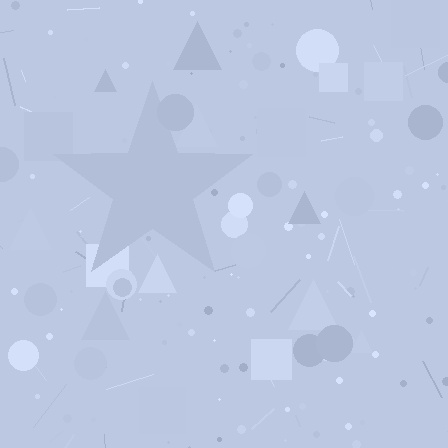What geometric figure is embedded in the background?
A star is embedded in the background.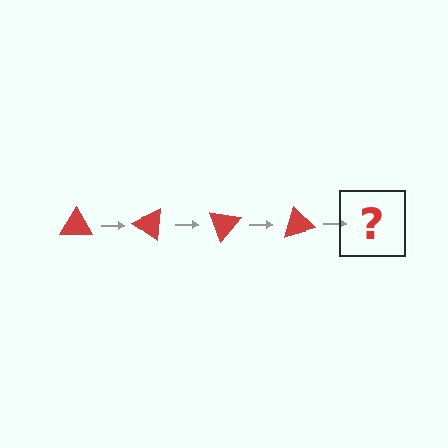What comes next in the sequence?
The next element should be a red triangle rotated 140 degrees.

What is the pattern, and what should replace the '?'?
The pattern is that the triangle rotates 35 degrees each step. The '?' should be a red triangle rotated 140 degrees.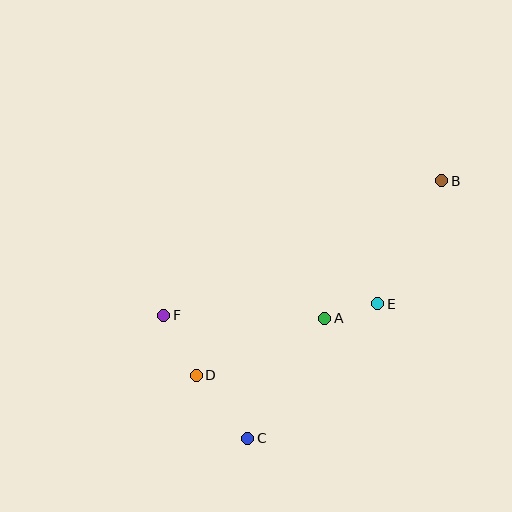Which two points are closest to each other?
Points A and E are closest to each other.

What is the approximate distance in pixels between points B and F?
The distance between B and F is approximately 309 pixels.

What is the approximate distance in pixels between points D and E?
The distance between D and E is approximately 195 pixels.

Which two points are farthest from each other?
Points B and C are farthest from each other.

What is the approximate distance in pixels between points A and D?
The distance between A and D is approximately 140 pixels.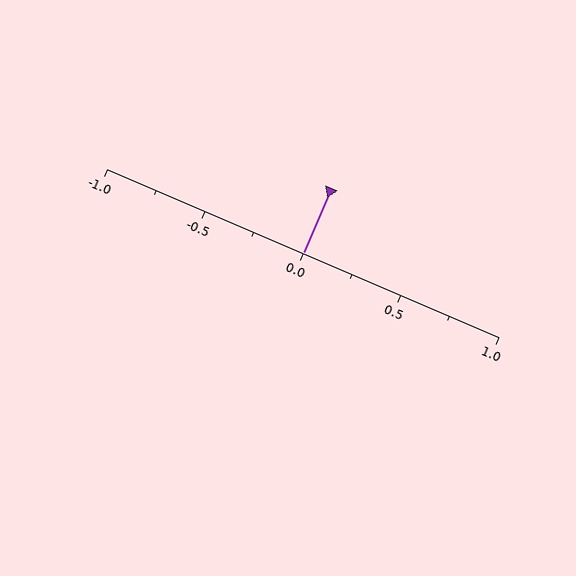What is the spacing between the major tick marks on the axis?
The major ticks are spaced 0.5 apart.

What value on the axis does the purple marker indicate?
The marker indicates approximately 0.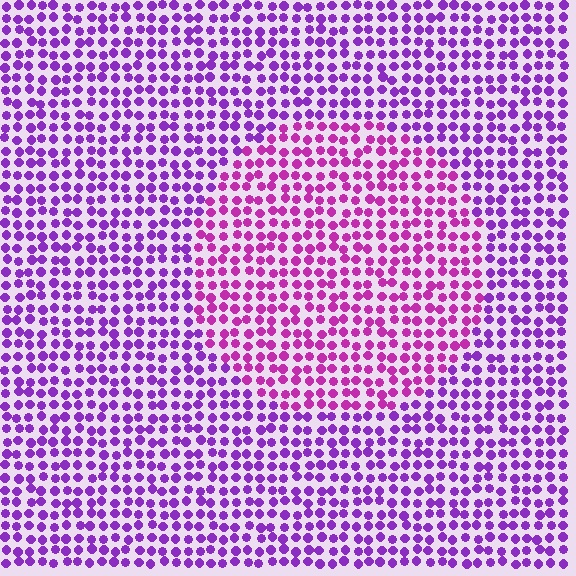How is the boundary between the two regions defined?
The boundary is defined purely by a slight shift in hue (about 30 degrees). Spacing, size, and orientation are identical on both sides.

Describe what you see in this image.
The image is filled with small purple elements in a uniform arrangement. A circle-shaped region is visible where the elements are tinted to a slightly different hue, forming a subtle color boundary.